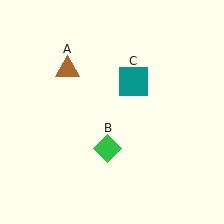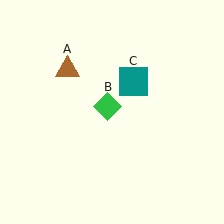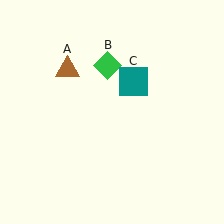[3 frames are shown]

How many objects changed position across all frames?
1 object changed position: green diamond (object B).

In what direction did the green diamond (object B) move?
The green diamond (object B) moved up.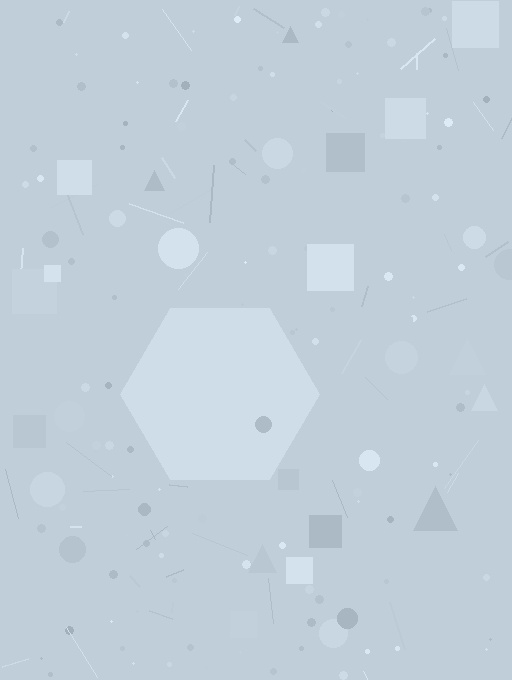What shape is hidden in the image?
A hexagon is hidden in the image.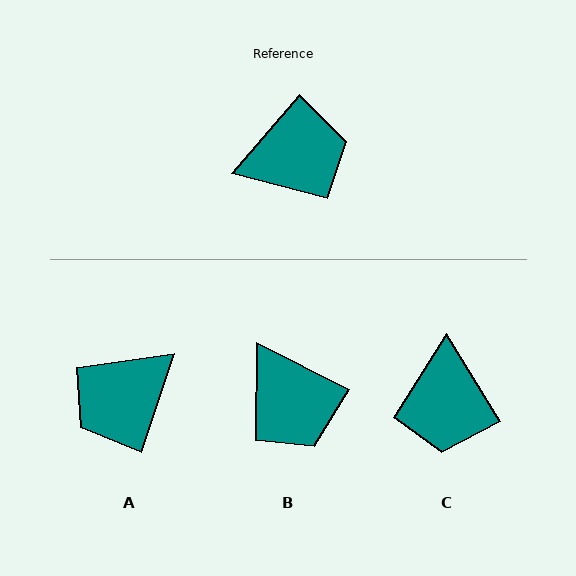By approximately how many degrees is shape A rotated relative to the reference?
Approximately 157 degrees clockwise.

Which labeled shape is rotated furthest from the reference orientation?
A, about 157 degrees away.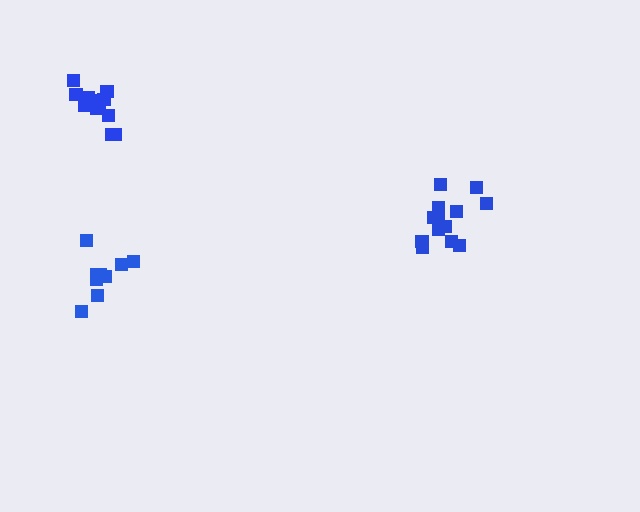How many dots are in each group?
Group 1: 9 dots, Group 2: 14 dots, Group 3: 13 dots (36 total).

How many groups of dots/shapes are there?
There are 3 groups.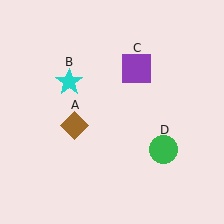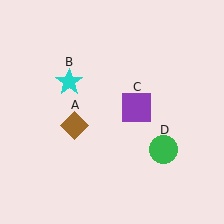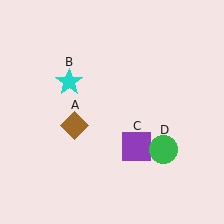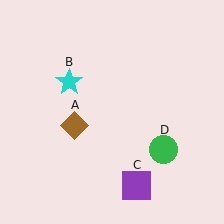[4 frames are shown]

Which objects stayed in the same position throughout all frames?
Brown diamond (object A) and cyan star (object B) and green circle (object D) remained stationary.